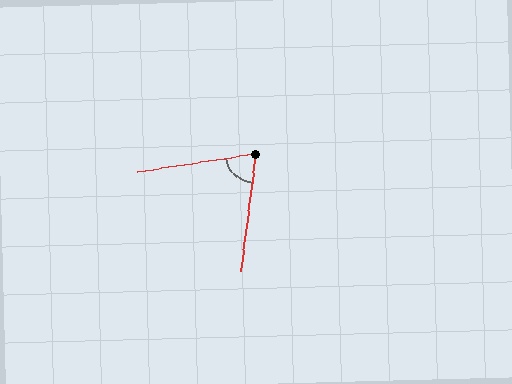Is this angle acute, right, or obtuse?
It is acute.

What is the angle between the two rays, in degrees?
Approximately 74 degrees.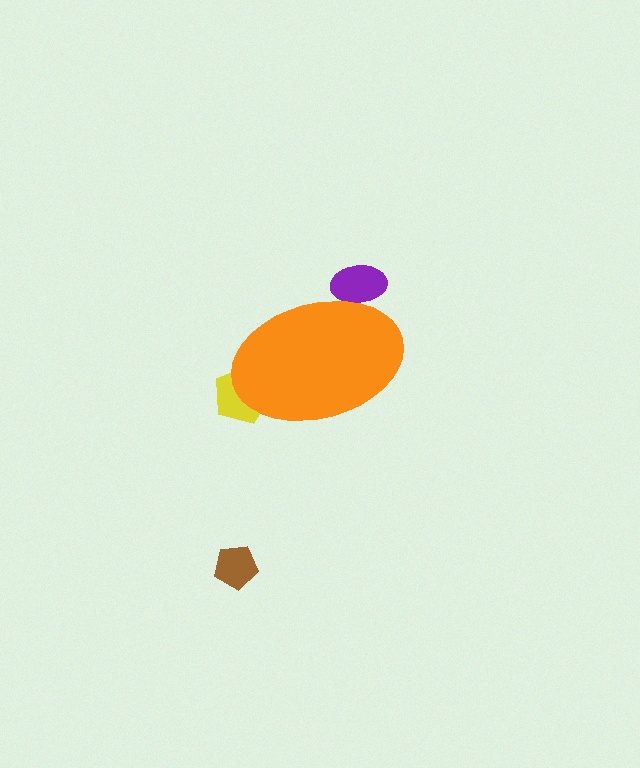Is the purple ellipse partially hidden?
Yes, the purple ellipse is partially hidden behind the orange ellipse.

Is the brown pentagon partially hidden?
No, the brown pentagon is fully visible.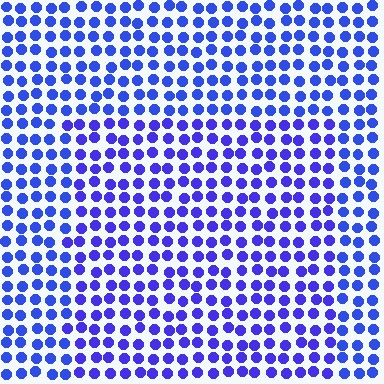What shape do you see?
I see a rectangle.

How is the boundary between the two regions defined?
The boundary is defined purely by a slight shift in hue (about 17 degrees). Spacing, size, and orientation are identical on both sides.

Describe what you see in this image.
The image is filled with small blue elements in a uniform arrangement. A rectangle-shaped region is visible where the elements are tinted to a slightly different hue, forming a subtle color boundary.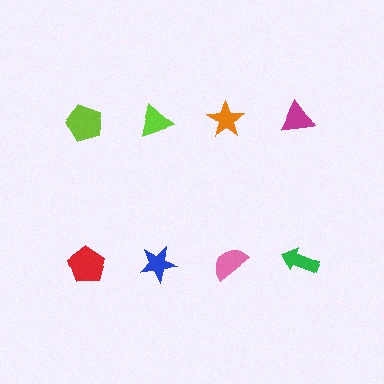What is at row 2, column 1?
A red pentagon.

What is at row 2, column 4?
A green arrow.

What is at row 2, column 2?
A blue star.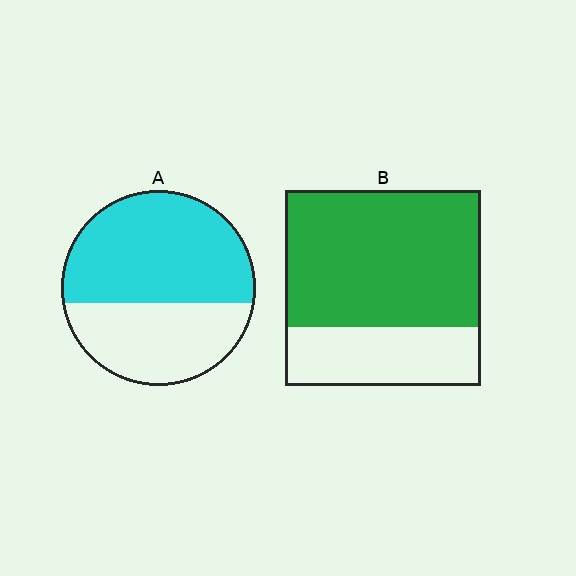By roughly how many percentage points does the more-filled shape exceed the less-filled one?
By roughly 10 percentage points (B over A).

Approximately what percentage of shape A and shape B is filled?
A is approximately 60% and B is approximately 70%.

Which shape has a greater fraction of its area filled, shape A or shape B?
Shape B.